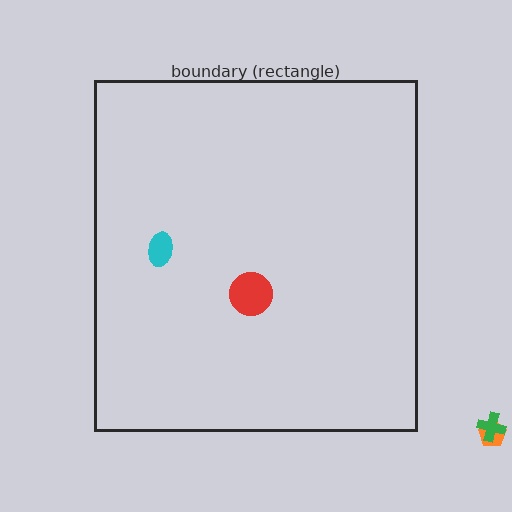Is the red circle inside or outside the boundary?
Inside.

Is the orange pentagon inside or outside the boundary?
Outside.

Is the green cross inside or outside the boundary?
Outside.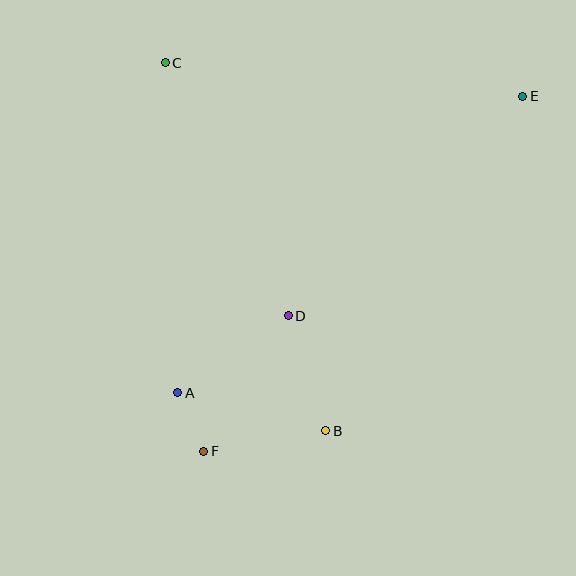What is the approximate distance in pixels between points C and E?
The distance between C and E is approximately 359 pixels.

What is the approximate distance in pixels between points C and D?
The distance between C and D is approximately 281 pixels.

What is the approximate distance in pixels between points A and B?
The distance between A and B is approximately 153 pixels.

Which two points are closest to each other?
Points A and F are closest to each other.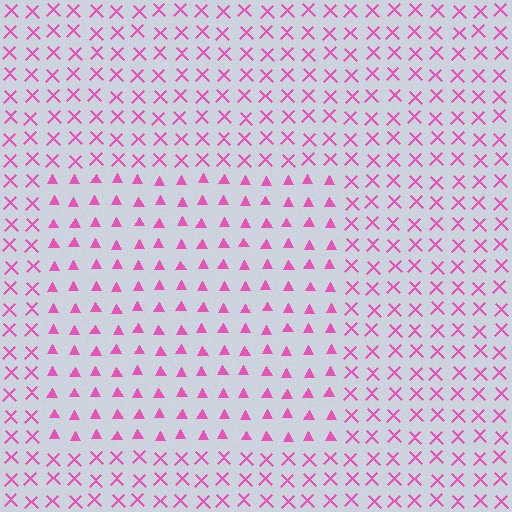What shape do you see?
I see a rectangle.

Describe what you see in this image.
The image is filled with small pink elements arranged in a uniform grid. A rectangle-shaped region contains triangles, while the surrounding area contains X marks. The boundary is defined purely by the change in element shape.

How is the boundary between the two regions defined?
The boundary is defined by a change in element shape: triangles inside vs. X marks outside. All elements share the same color and spacing.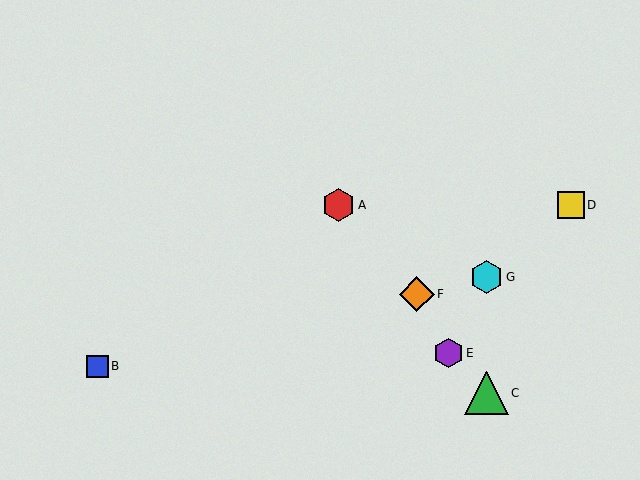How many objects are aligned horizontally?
2 objects (A, D) are aligned horizontally.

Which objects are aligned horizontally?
Objects A, D are aligned horizontally.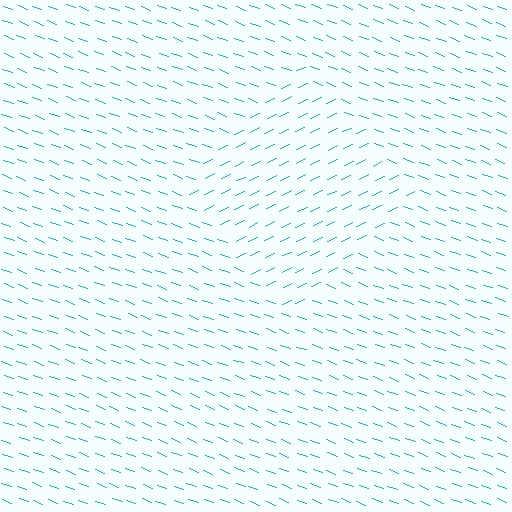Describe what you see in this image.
The image is filled with small cyan line segments. A diamond region in the image has lines oriented differently from the surrounding lines, creating a visible texture boundary.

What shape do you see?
I see a diamond.